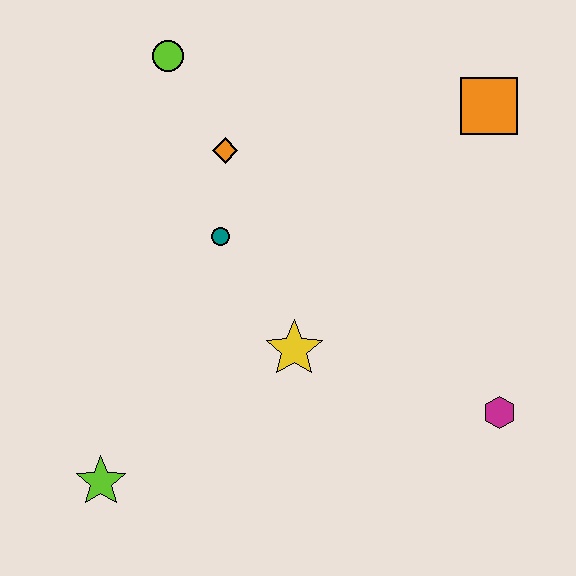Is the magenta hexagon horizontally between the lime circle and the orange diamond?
No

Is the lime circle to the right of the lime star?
Yes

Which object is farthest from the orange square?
The lime star is farthest from the orange square.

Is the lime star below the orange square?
Yes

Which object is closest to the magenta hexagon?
The yellow star is closest to the magenta hexagon.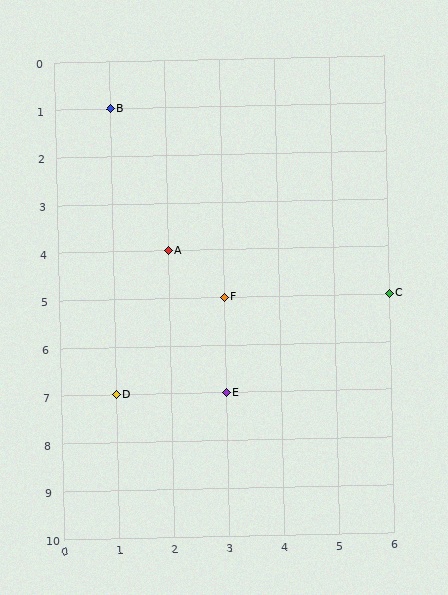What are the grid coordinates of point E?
Point E is at grid coordinates (3, 7).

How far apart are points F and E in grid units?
Points F and E are 2 rows apart.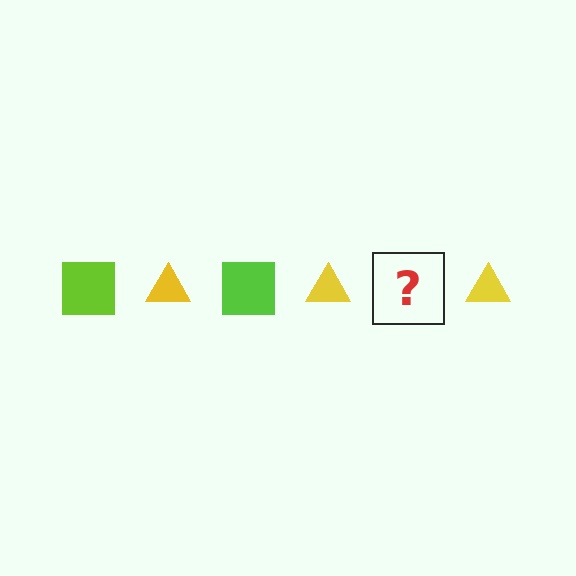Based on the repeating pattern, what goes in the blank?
The blank should be a lime square.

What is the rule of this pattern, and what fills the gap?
The rule is that the pattern alternates between lime square and yellow triangle. The gap should be filled with a lime square.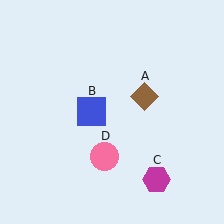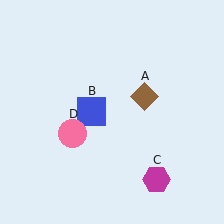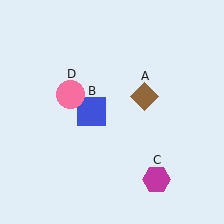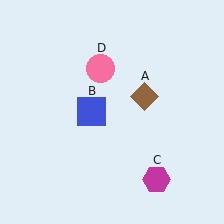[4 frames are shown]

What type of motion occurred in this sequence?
The pink circle (object D) rotated clockwise around the center of the scene.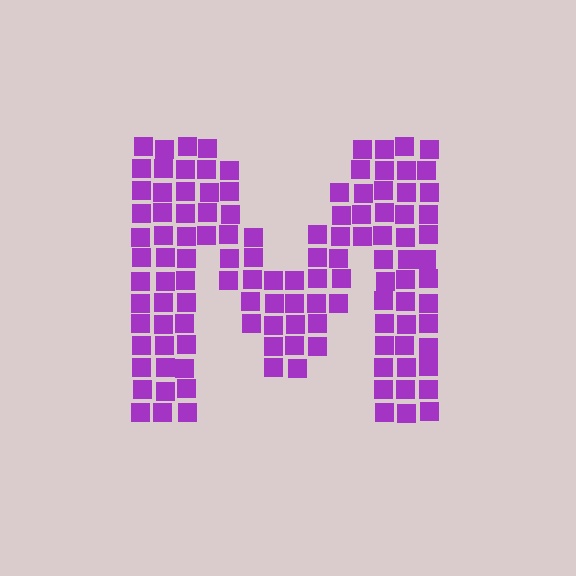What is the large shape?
The large shape is the letter M.